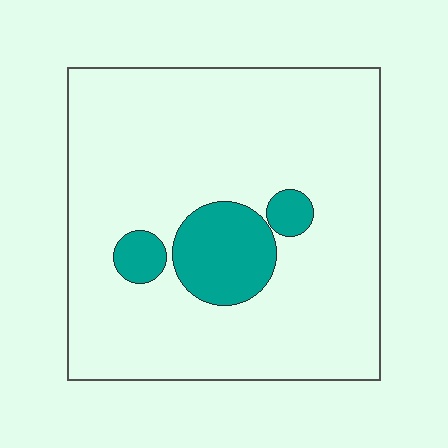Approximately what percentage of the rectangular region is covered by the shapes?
Approximately 15%.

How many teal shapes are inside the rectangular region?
3.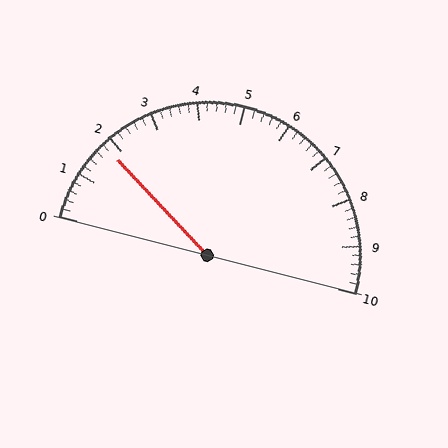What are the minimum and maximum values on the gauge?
The gauge ranges from 0 to 10.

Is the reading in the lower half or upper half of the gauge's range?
The reading is in the lower half of the range (0 to 10).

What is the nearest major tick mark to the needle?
The nearest major tick mark is 2.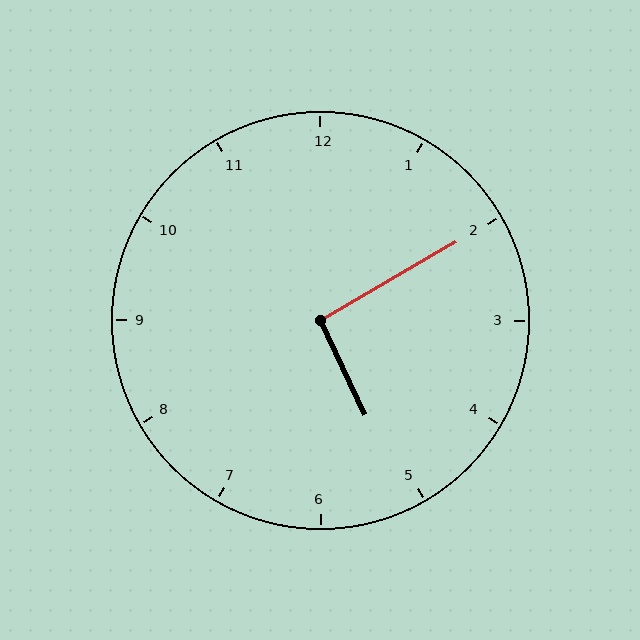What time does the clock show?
5:10.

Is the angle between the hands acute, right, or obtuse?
It is right.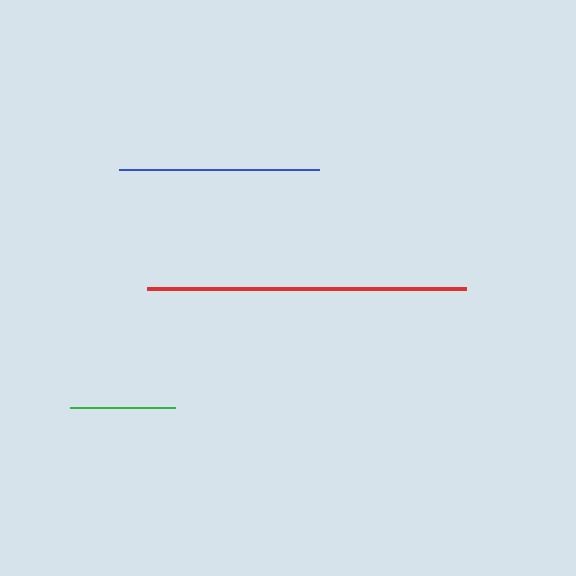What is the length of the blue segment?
The blue segment is approximately 200 pixels long.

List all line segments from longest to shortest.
From longest to shortest: red, blue, green.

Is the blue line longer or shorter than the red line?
The red line is longer than the blue line.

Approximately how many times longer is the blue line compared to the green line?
The blue line is approximately 1.9 times the length of the green line.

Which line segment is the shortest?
The green line is the shortest at approximately 105 pixels.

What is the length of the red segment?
The red segment is approximately 320 pixels long.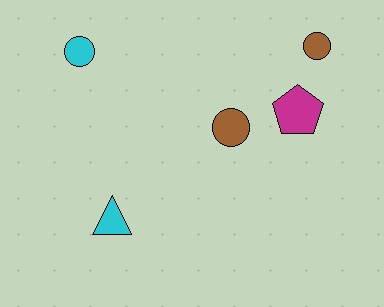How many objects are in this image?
There are 5 objects.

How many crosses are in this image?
There are no crosses.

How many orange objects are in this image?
There are no orange objects.